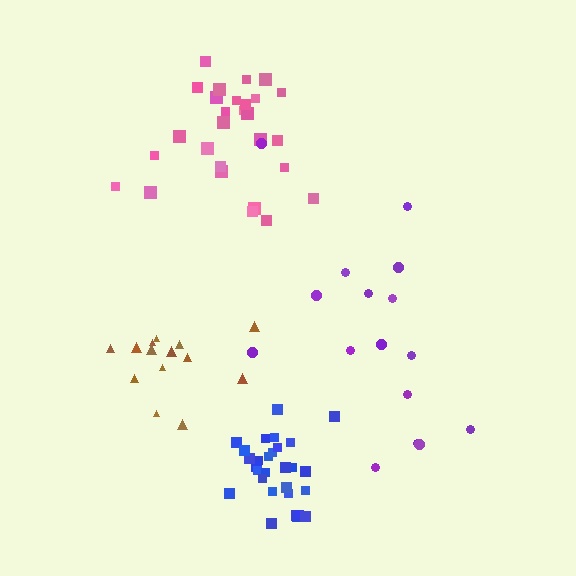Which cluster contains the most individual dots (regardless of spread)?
Blue (29).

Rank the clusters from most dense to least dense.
blue, pink, brown, purple.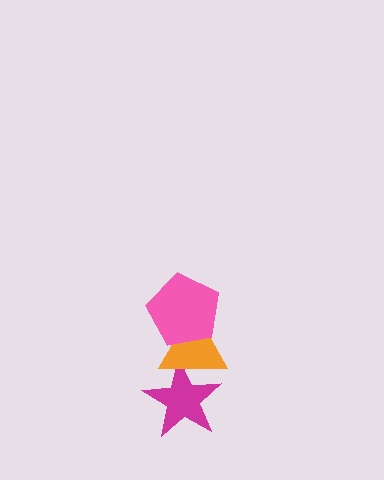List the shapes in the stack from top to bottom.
From top to bottom: the pink pentagon, the orange triangle, the magenta star.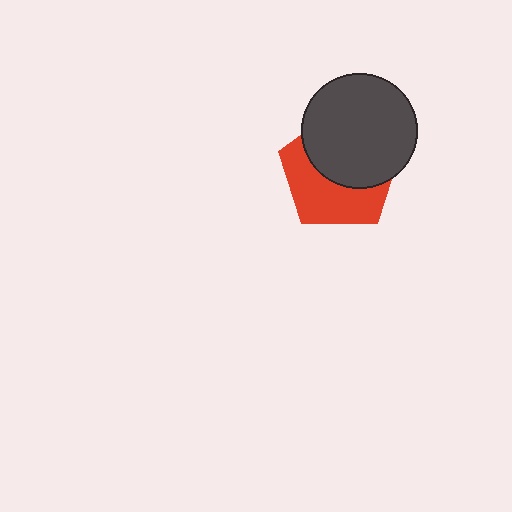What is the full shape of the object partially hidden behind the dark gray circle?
The partially hidden object is a red pentagon.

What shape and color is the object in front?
The object in front is a dark gray circle.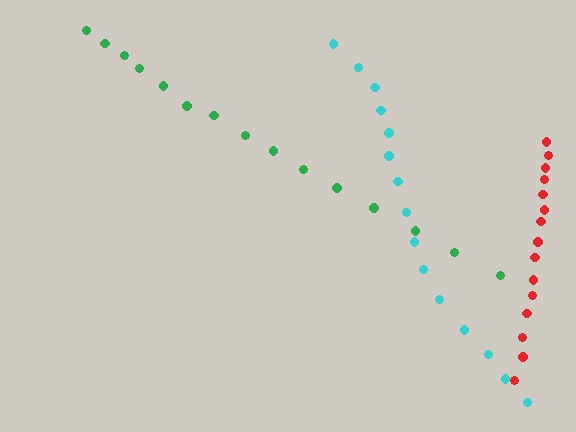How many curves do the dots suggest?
There are 3 distinct paths.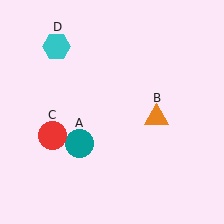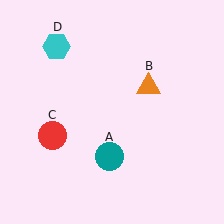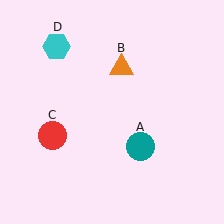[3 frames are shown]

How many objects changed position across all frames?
2 objects changed position: teal circle (object A), orange triangle (object B).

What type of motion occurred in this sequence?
The teal circle (object A), orange triangle (object B) rotated counterclockwise around the center of the scene.